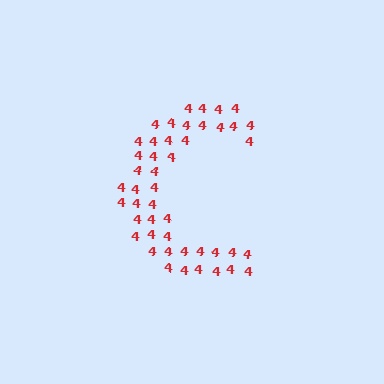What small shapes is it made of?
It is made of small digit 4's.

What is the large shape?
The large shape is the letter C.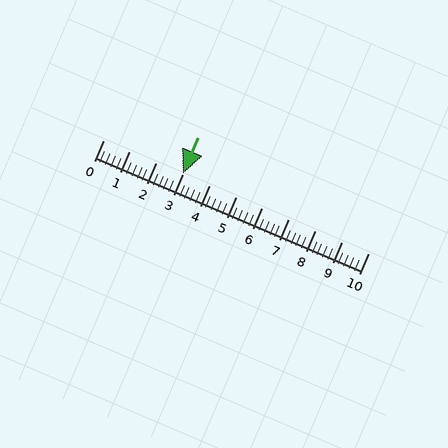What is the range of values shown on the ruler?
The ruler shows values from 0 to 10.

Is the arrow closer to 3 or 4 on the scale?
The arrow is closer to 3.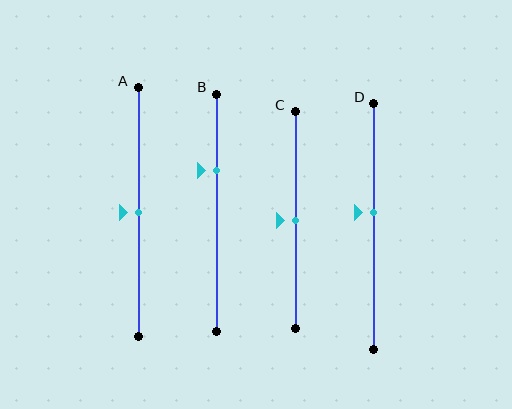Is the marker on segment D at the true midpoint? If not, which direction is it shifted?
No, the marker on segment D is shifted upward by about 6% of the segment length.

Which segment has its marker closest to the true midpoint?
Segment A has its marker closest to the true midpoint.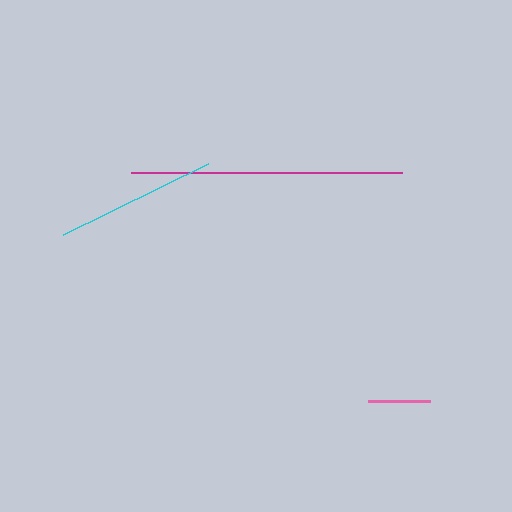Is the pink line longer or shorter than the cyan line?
The cyan line is longer than the pink line.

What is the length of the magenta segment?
The magenta segment is approximately 271 pixels long.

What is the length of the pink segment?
The pink segment is approximately 62 pixels long.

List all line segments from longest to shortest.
From longest to shortest: magenta, cyan, pink.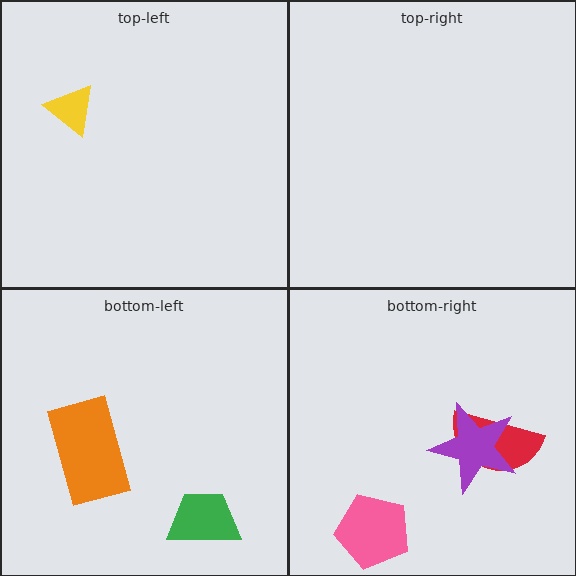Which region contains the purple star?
The bottom-right region.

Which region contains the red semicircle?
The bottom-right region.